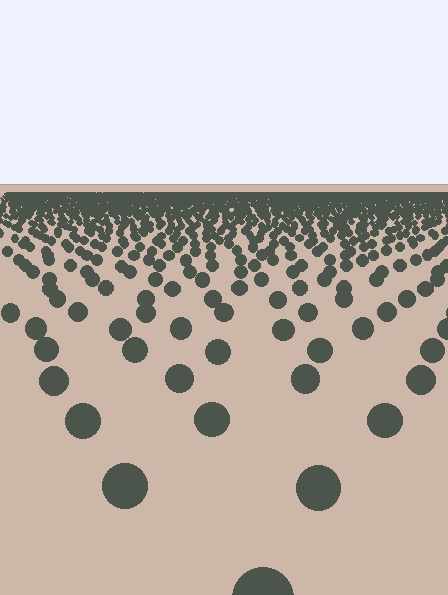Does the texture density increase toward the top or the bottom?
Density increases toward the top.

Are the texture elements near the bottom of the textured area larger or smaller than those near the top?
Larger. Near the bottom, elements are closer to the viewer and appear at a bigger on-screen size.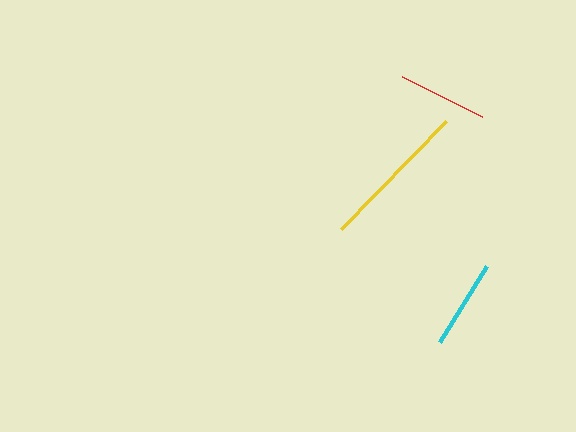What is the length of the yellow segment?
The yellow segment is approximately 151 pixels long.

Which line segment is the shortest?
The red line is the shortest at approximately 89 pixels.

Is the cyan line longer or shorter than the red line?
The cyan line is longer than the red line.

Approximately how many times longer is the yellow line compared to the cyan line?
The yellow line is approximately 1.7 times the length of the cyan line.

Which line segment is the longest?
The yellow line is the longest at approximately 151 pixels.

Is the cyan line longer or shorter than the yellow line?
The yellow line is longer than the cyan line.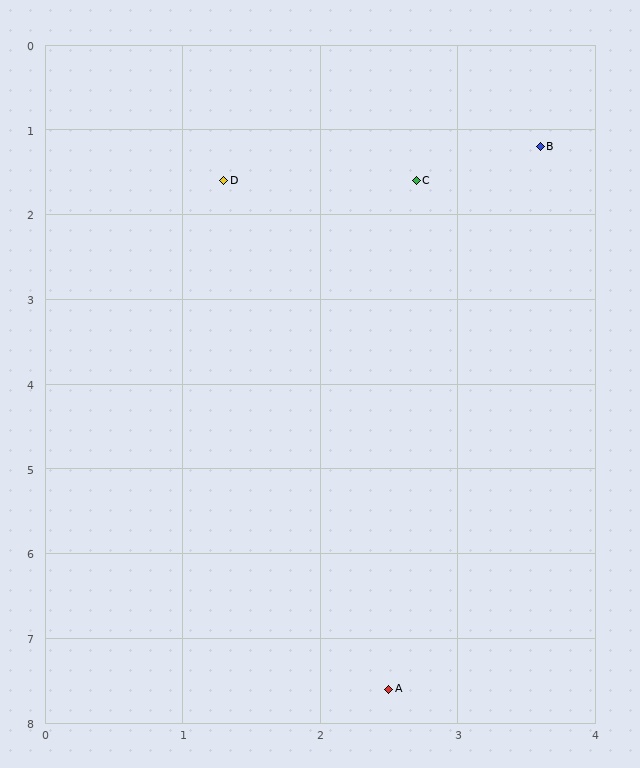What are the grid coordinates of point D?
Point D is at approximately (1.3, 1.6).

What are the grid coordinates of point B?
Point B is at approximately (3.6, 1.2).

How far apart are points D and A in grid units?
Points D and A are about 6.1 grid units apart.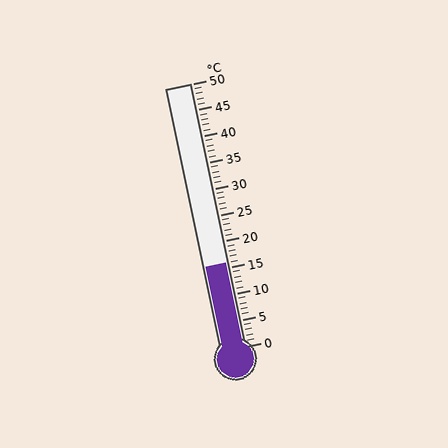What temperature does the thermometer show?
The thermometer shows approximately 16°C.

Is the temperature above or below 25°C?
The temperature is below 25°C.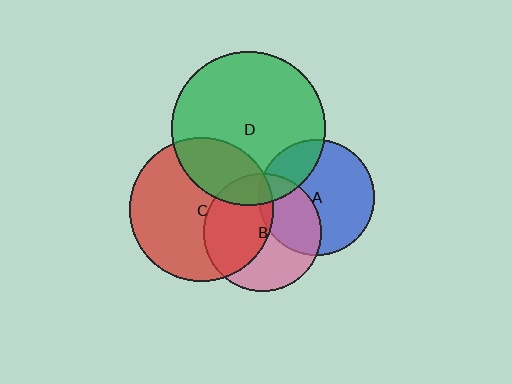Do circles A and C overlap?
Yes.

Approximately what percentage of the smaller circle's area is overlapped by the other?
Approximately 5%.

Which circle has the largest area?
Circle D (green).